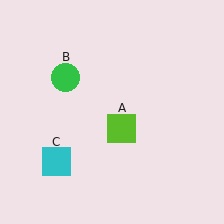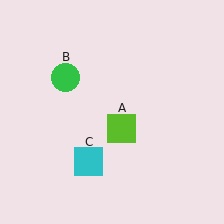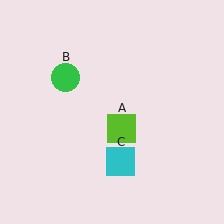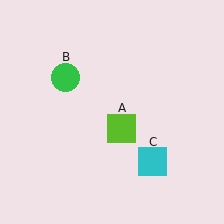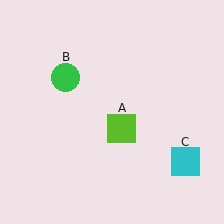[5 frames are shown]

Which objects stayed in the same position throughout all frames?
Lime square (object A) and green circle (object B) remained stationary.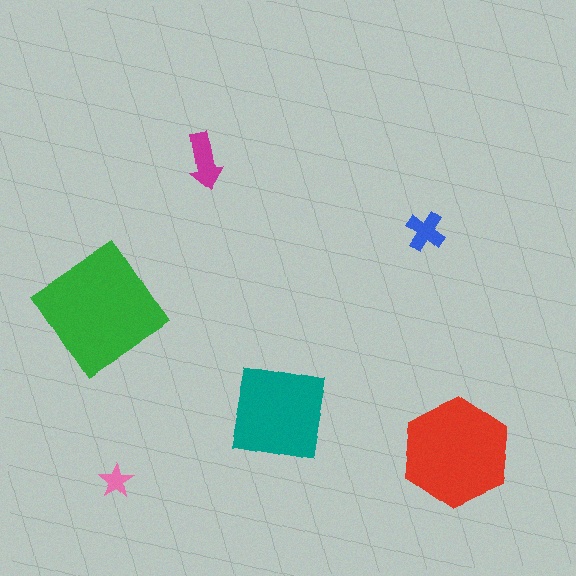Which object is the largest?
The green diamond.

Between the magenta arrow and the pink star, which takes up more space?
The magenta arrow.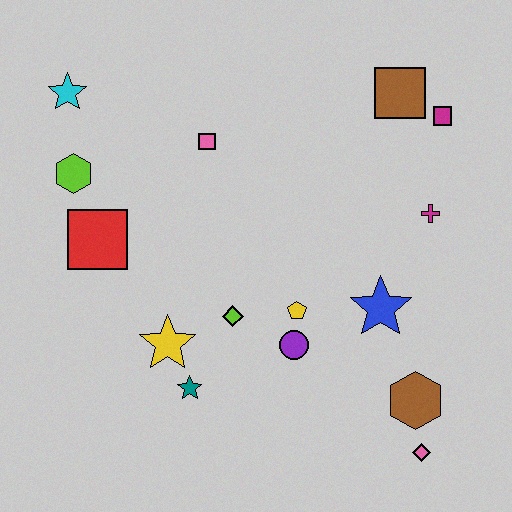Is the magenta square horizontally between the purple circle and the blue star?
No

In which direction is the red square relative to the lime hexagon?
The red square is below the lime hexagon.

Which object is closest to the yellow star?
The teal star is closest to the yellow star.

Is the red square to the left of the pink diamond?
Yes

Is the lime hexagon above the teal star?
Yes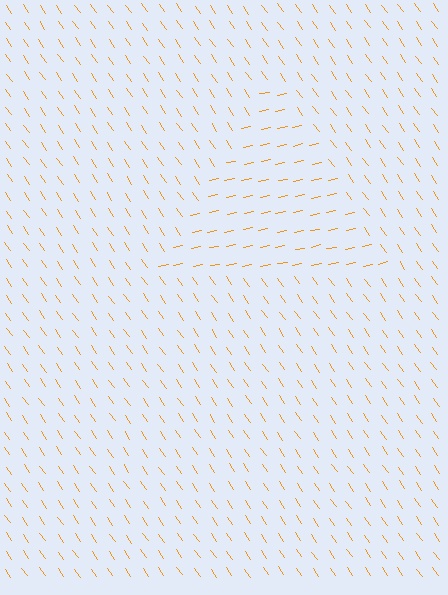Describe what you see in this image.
The image is filled with small orange line segments. A triangle region in the image has lines oriented differently from the surrounding lines, creating a visible texture boundary.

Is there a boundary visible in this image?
Yes, there is a texture boundary formed by a change in line orientation.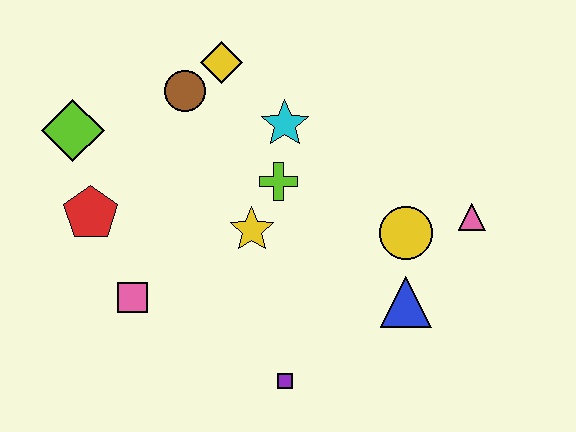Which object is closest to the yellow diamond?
The brown circle is closest to the yellow diamond.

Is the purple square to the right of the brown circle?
Yes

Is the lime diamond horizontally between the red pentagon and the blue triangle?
No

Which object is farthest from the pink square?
The pink triangle is farthest from the pink square.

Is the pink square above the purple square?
Yes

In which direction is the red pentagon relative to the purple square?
The red pentagon is to the left of the purple square.